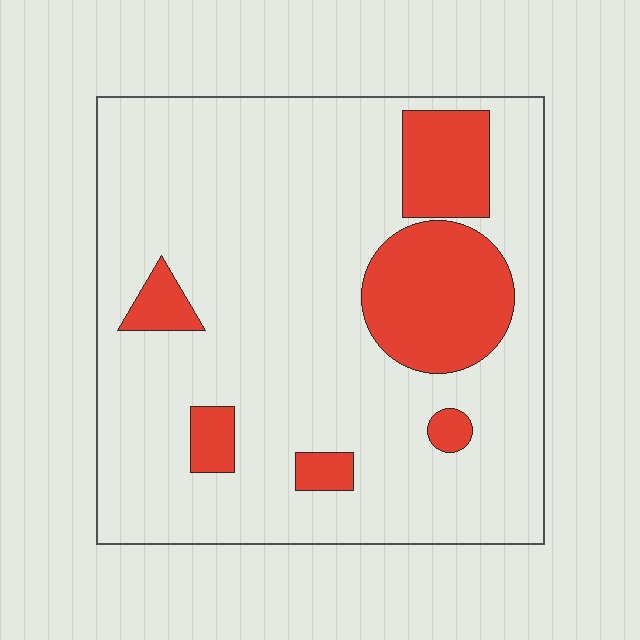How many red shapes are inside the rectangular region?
6.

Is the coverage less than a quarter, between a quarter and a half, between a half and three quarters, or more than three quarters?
Less than a quarter.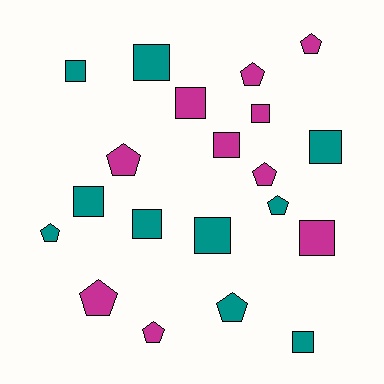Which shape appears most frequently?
Square, with 11 objects.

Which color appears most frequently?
Teal, with 10 objects.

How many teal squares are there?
There are 7 teal squares.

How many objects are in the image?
There are 20 objects.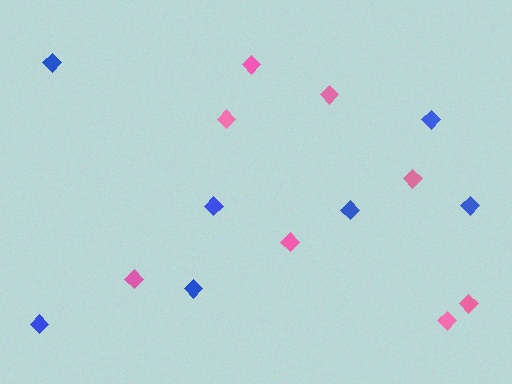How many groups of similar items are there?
There are 2 groups: one group of pink diamonds (8) and one group of blue diamonds (7).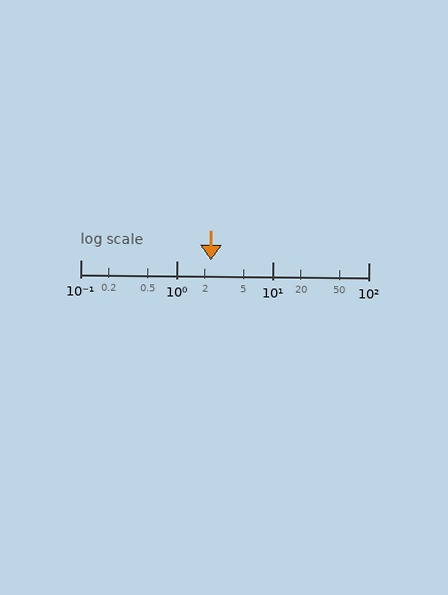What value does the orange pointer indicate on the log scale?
The pointer indicates approximately 2.3.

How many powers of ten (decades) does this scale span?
The scale spans 3 decades, from 0.1 to 100.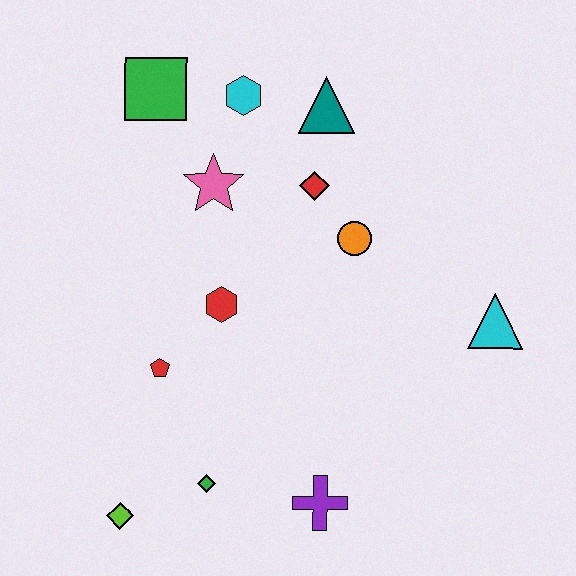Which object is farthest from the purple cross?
The green square is farthest from the purple cross.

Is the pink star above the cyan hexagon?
No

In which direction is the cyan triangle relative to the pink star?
The cyan triangle is to the right of the pink star.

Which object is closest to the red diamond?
The orange circle is closest to the red diamond.